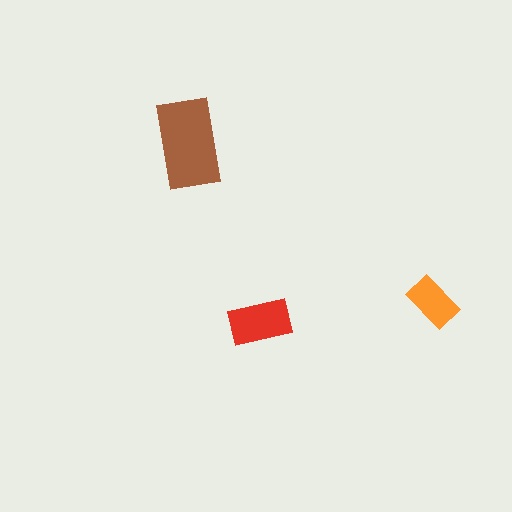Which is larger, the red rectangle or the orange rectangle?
The red one.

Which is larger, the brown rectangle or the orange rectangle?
The brown one.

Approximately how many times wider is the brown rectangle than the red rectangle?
About 1.5 times wider.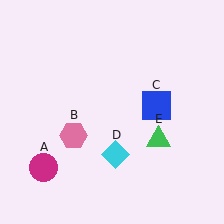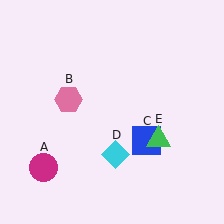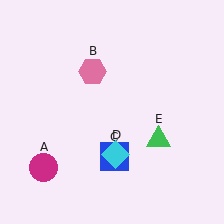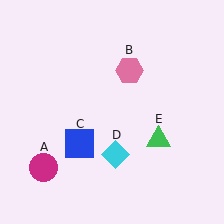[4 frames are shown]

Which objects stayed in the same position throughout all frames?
Magenta circle (object A) and cyan diamond (object D) and green triangle (object E) remained stationary.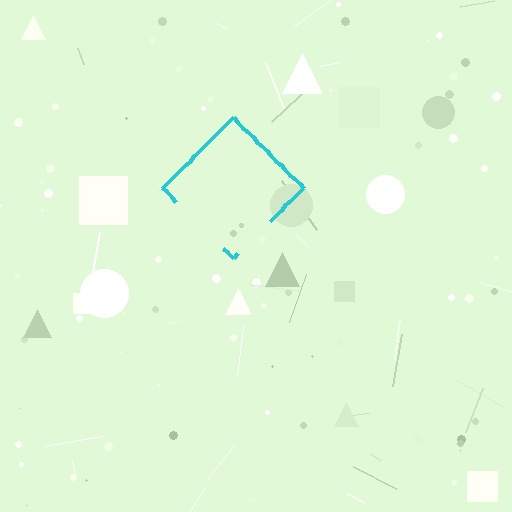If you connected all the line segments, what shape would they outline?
They would outline a diamond.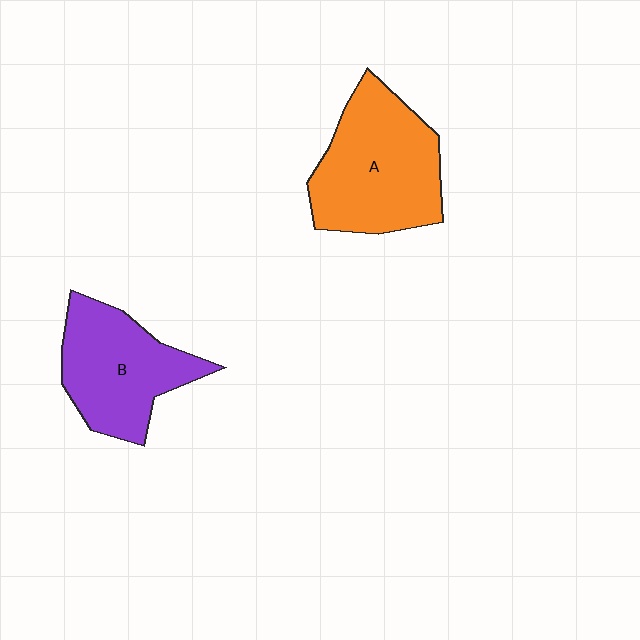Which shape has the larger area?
Shape A (orange).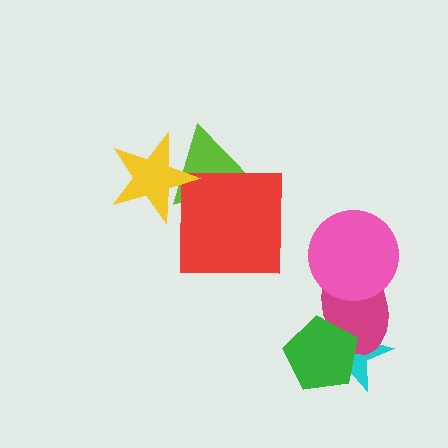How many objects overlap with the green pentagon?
2 objects overlap with the green pentagon.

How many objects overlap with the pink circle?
1 object overlaps with the pink circle.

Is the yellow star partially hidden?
No, no other shape covers it.